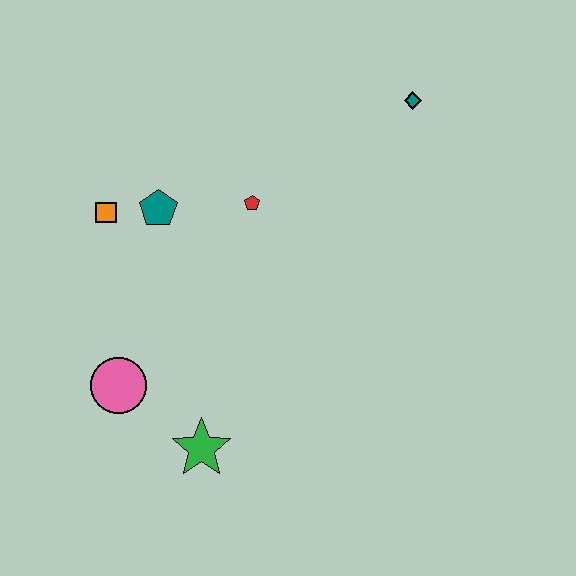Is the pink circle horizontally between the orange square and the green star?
Yes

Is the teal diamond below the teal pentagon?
No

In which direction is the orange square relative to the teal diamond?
The orange square is to the left of the teal diamond.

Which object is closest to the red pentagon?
The teal pentagon is closest to the red pentagon.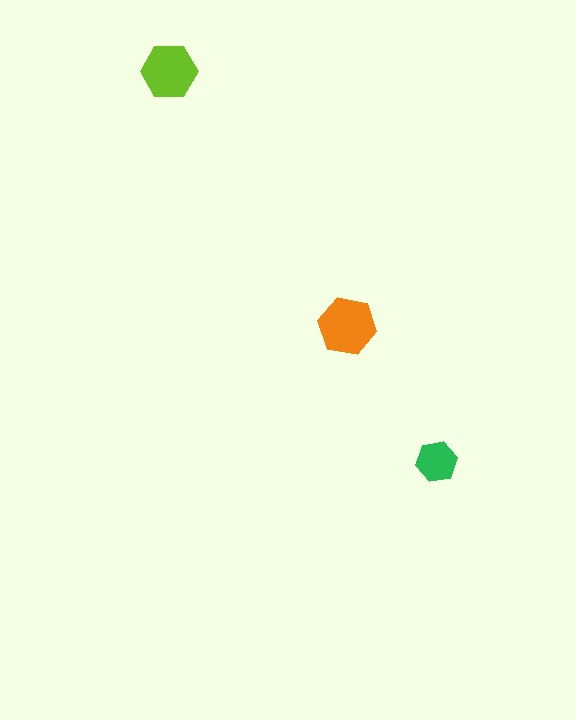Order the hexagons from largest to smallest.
the orange one, the lime one, the green one.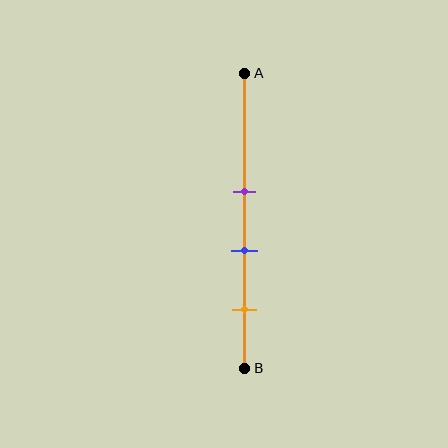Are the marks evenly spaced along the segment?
Yes, the marks are approximately evenly spaced.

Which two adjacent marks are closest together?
The purple and blue marks are the closest adjacent pair.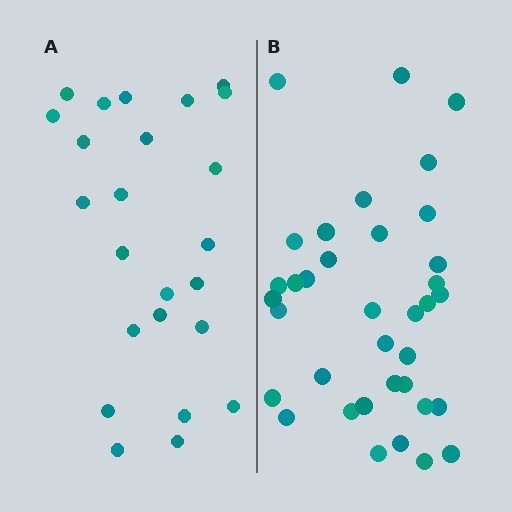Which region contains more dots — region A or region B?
Region B (the right region) has more dots.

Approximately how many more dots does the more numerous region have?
Region B has roughly 12 or so more dots than region A.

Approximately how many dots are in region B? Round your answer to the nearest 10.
About 40 dots. (The exact count is 36, which rounds to 40.)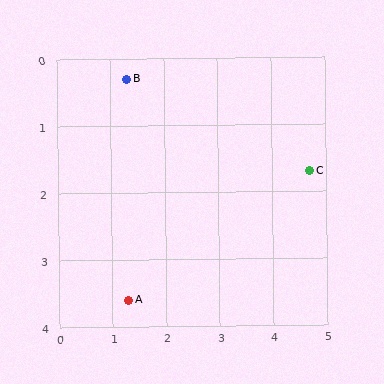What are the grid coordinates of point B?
Point B is at approximately (1.3, 0.3).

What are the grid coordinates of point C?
Point C is at approximately (4.7, 1.7).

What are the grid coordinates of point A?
Point A is at approximately (1.3, 3.6).